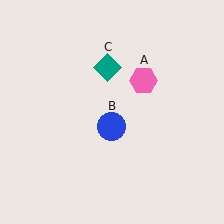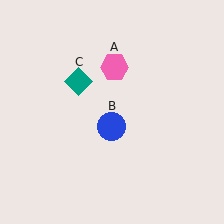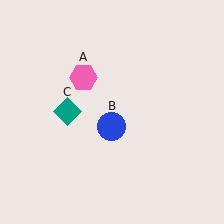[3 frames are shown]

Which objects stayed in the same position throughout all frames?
Blue circle (object B) remained stationary.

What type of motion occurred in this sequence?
The pink hexagon (object A), teal diamond (object C) rotated counterclockwise around the center of the scene.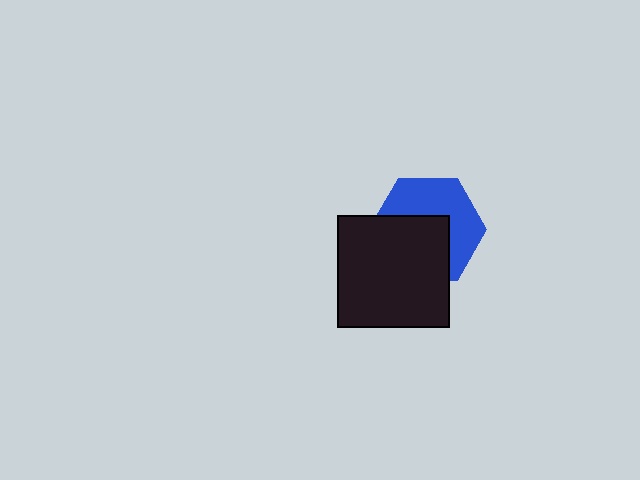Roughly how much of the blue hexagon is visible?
About half of it is visible (roughly 51%).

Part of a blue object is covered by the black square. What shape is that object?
It is a hexagon.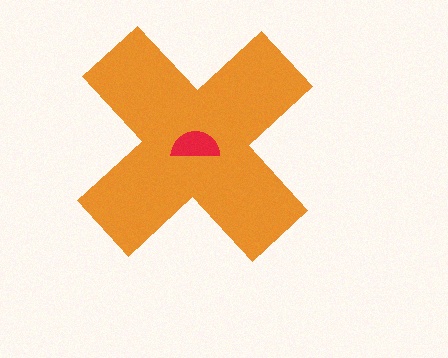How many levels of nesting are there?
2.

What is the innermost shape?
The red semicircle.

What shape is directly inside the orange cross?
The red semicircle.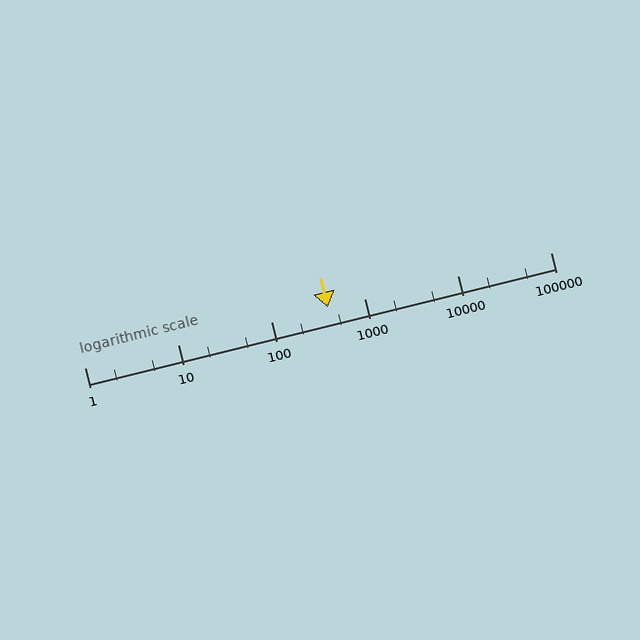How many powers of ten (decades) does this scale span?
The scale spans 5 decades, from 1 to 100000.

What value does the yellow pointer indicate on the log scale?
The pointer indicates approximately 410.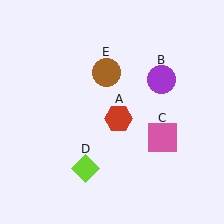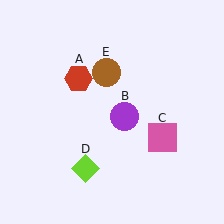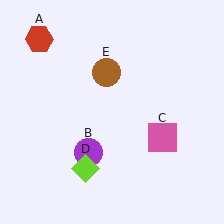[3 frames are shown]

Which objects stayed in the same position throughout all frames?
Pink square (object C) and lime diamond (object D) and brown circle (object E) remained stationary.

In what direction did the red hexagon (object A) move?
The red hexagon (object A) moved up and to the left.